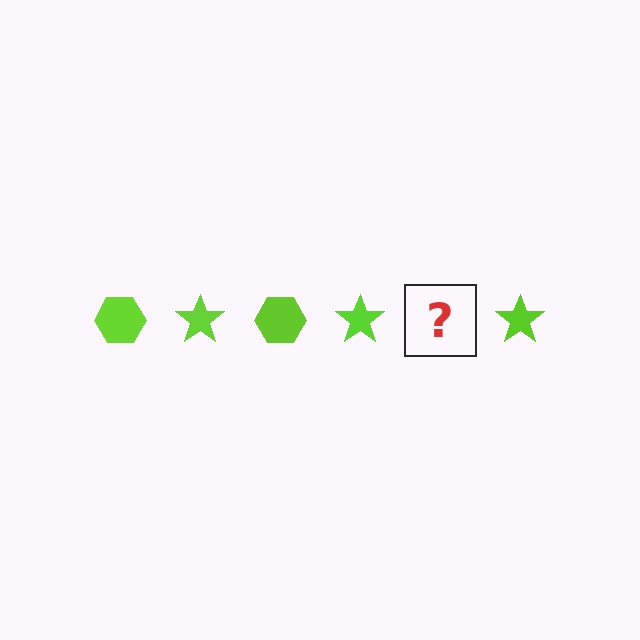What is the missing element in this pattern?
The missing element is a lime hexagon.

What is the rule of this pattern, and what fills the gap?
The rule is that the pattern cycles through hexagon, star shapes in lime. The gap should be filled with a lime hexagon.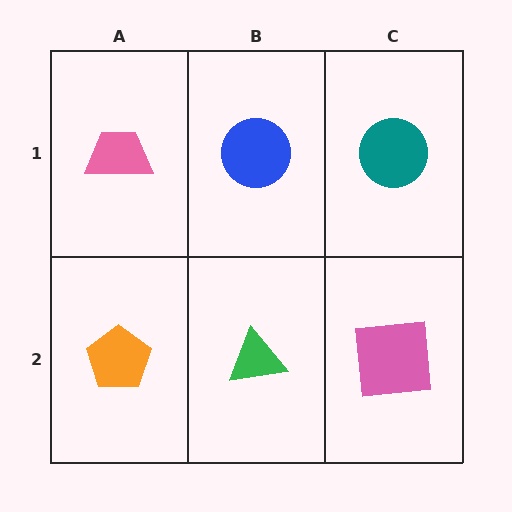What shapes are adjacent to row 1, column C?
A pink square (row 2, column C), a blue circle (row 1, column B).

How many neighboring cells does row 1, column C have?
2.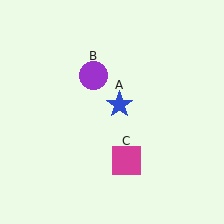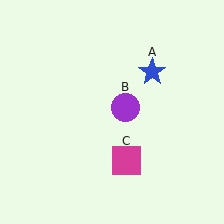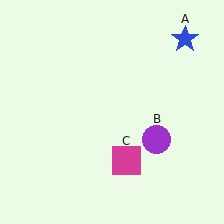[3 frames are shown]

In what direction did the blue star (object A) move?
The blue star (object A) moved up and to the right.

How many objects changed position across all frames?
2 objects changed position: blue star (object A), purple circle (object B).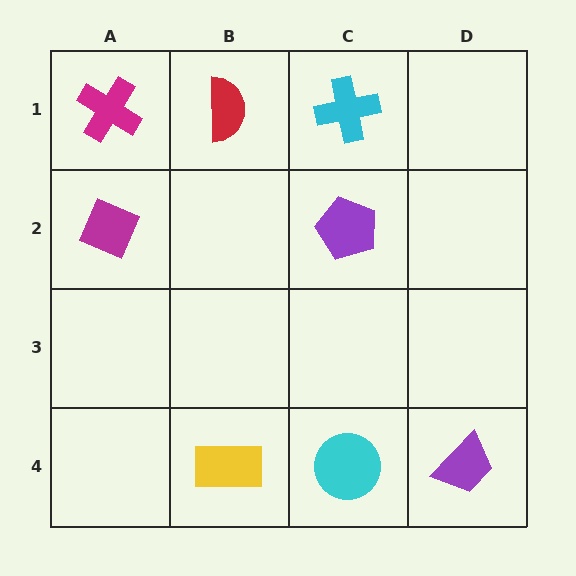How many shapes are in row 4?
3 shapes.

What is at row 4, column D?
A purple trapezoid.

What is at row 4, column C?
A cyan circle.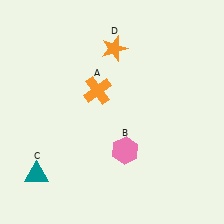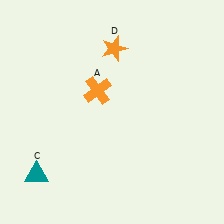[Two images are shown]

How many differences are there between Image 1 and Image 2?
There is 1 difference between the two images.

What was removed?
The pink hexagon (B) was removed in Image 2.